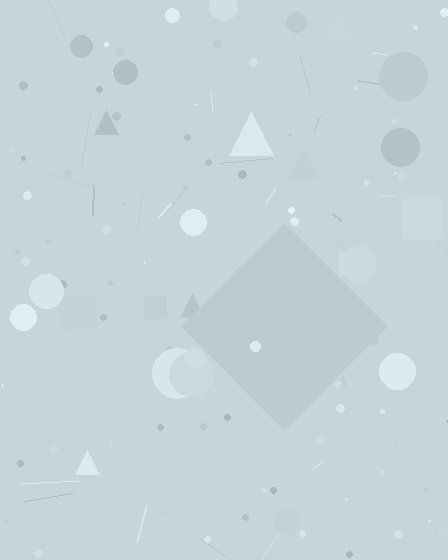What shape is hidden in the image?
A diamond is hidden in the image.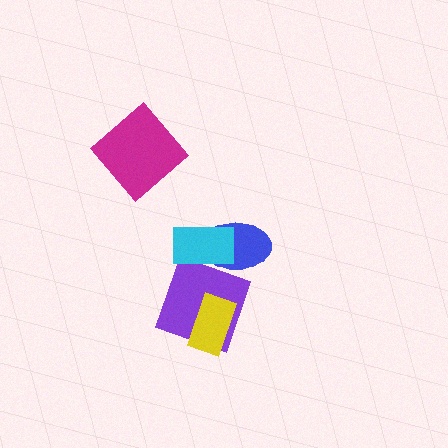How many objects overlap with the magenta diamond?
0 objects overlap with the magenta diamond.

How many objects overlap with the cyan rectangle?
2 objects overlap with the cyan rectangle.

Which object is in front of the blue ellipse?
The cyan rectangle is in front of the blue ellipse.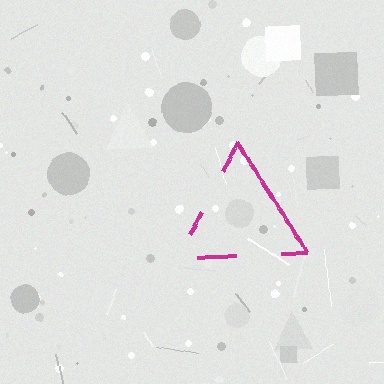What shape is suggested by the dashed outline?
The dashed outline suggests a triangle.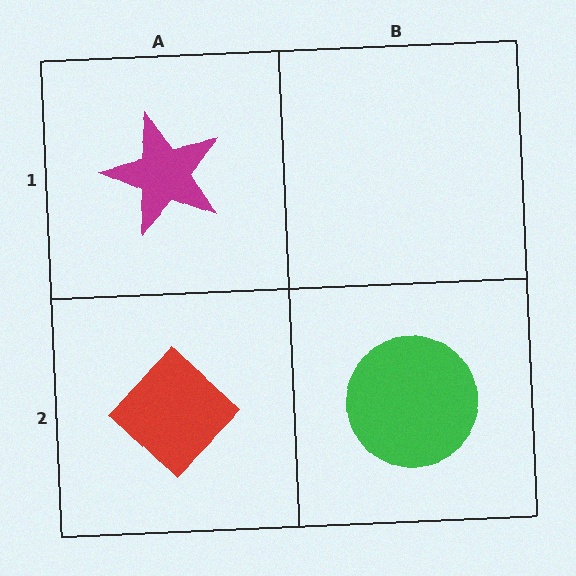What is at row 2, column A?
A red diamond.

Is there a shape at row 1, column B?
No, that cell is empty.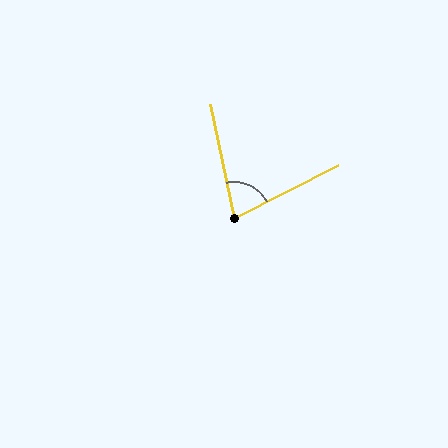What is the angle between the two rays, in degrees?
Approximately 75 degrees.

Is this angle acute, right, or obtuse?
It is acute.